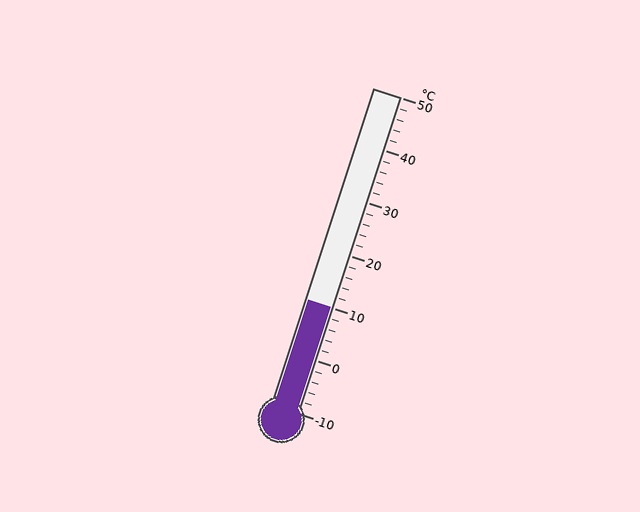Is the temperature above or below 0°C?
The temperature is above 0°C.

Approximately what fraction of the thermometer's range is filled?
The thermometer is filled to approximately 35% of its range.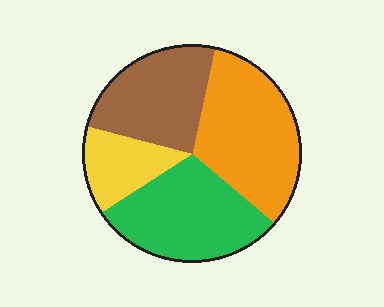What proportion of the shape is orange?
Orange covers about 35% of the shape.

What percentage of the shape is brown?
Brown takes up less than a quarter of the shape.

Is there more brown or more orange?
Orange.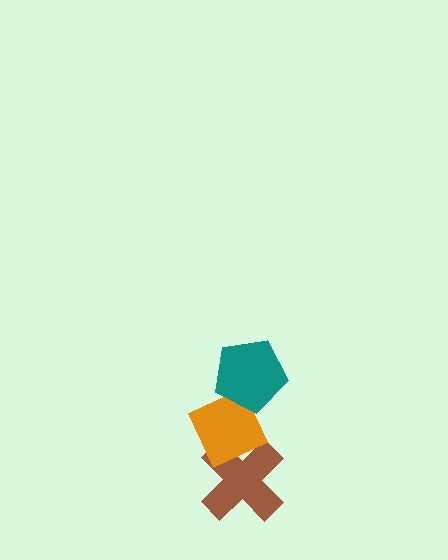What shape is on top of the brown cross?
The orange diamond is on top of the brown cross.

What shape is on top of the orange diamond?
The teal pentagon is on top of the orange diamond.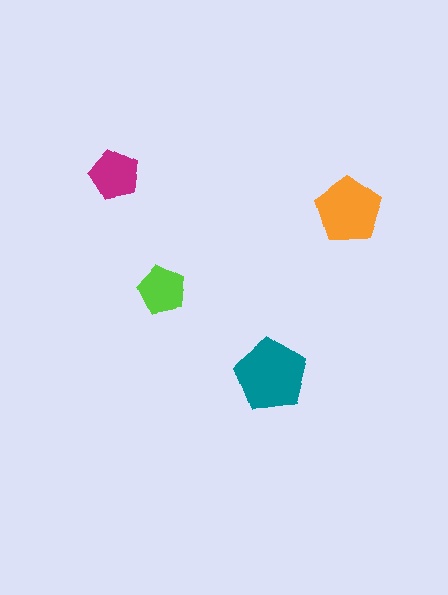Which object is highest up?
The magenta pentagon is topmost.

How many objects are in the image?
There are 4 objects in the image.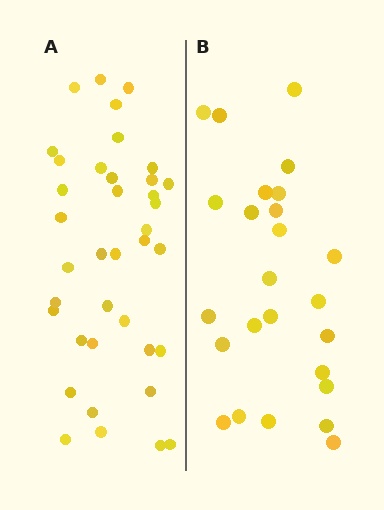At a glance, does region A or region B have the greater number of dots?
Region A (the left region) has more dots.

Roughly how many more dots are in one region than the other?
Region A has approximately 15 more dots than region B.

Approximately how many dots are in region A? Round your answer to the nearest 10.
About 40 dots. (The exact count is 38, which rounds to 40.)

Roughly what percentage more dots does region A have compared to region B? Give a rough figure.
About 50% more.